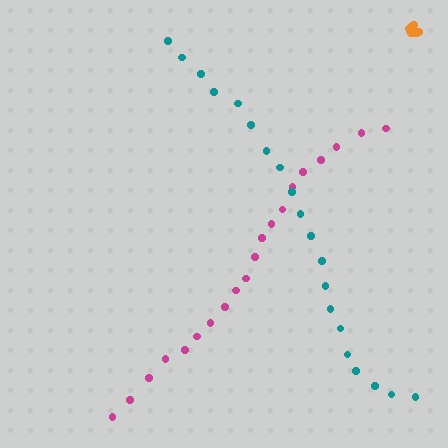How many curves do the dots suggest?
There are 3 distinct paths.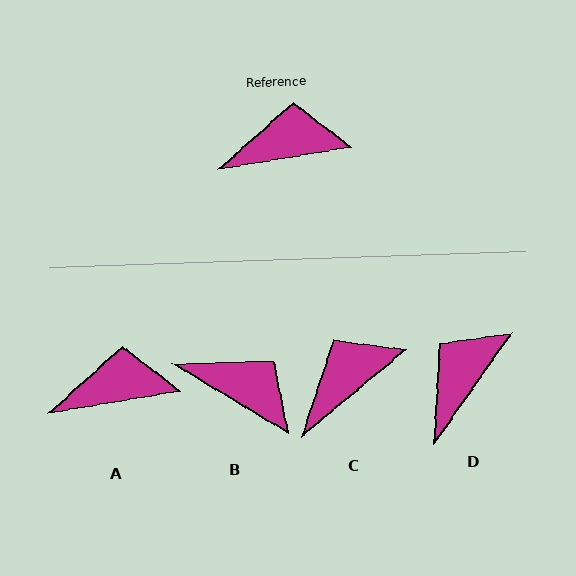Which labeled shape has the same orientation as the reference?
A.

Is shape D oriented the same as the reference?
No, it is off by about 45 degrees.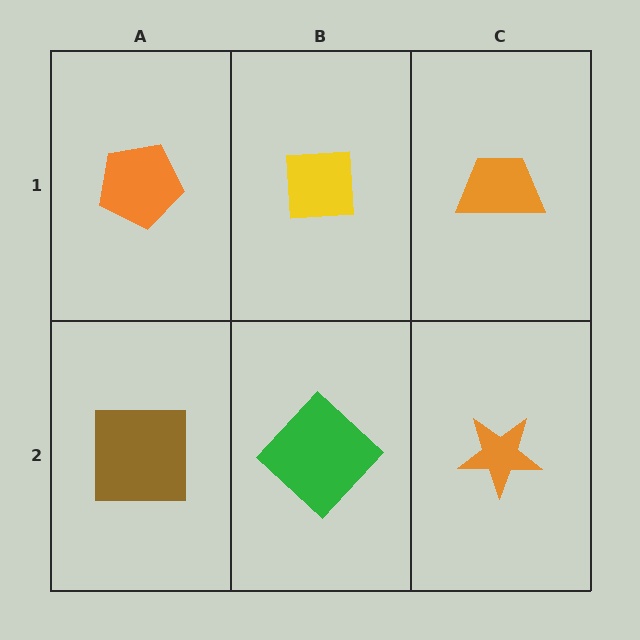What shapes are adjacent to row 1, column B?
A green diamond (row 2, column B), an orange pentagon (row 1, column A), an orange trapezoid (row 1, column C).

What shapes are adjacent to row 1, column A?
A brown square (row 2, column A), a yellow square (row 1, column B).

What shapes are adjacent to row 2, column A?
An orange pentagon (row 1, column A), a green diamond (row 2, column B).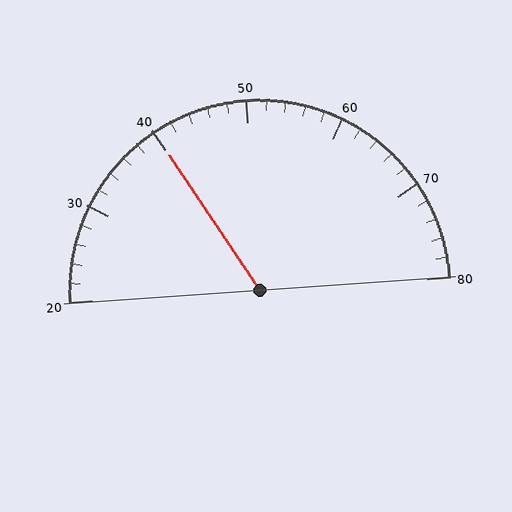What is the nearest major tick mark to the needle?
The nearest major tick mark is 40.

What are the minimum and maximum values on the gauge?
The gauge ranges from 20 to 80.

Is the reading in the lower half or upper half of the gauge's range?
The reading is in the lower half of the range (20 to 80).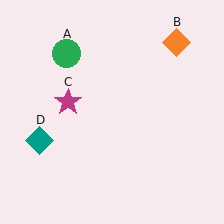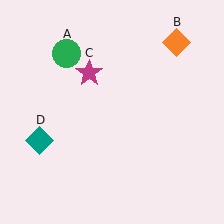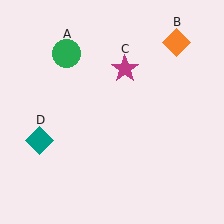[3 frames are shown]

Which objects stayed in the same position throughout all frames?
Green circle (object A) and orange diamond (object B) and teal diamond (object D) remained stationary.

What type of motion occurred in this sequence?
The magenta star (object C) rotated clockwise around the center of the scene.